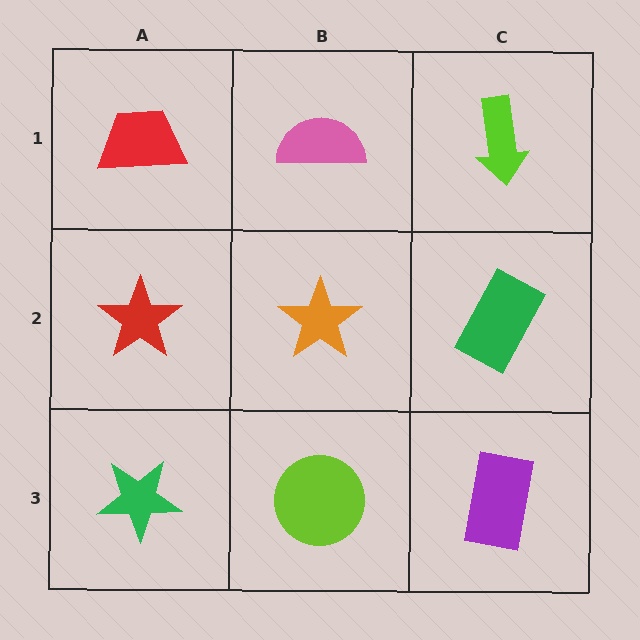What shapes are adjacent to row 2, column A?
A red trapezoid (row 1, column A), a green star (row 3, column A), an orange star (row 2, column B).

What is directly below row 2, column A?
A green star.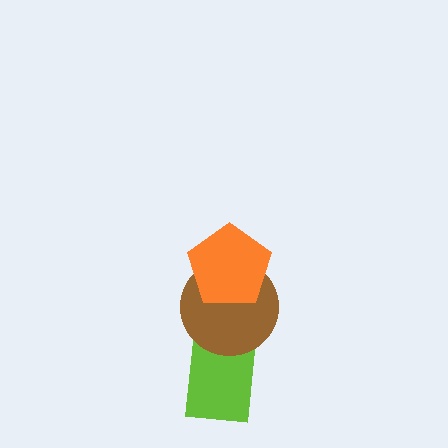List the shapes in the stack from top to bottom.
From top to bottom: the orange pentagon, the brown circle, the lime rectangle.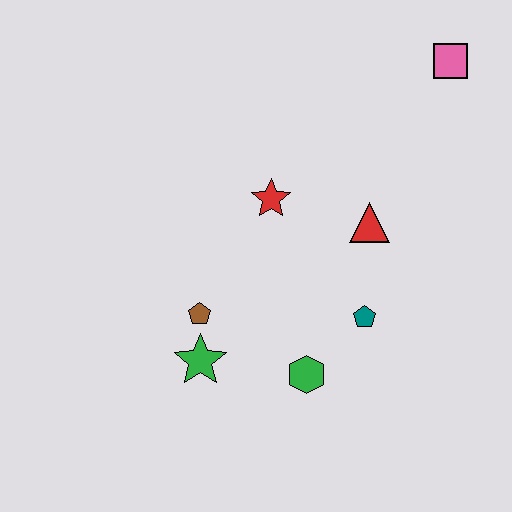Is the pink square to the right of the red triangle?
Yes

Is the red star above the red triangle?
Yes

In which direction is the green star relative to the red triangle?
The green star is to the left of the red triangle.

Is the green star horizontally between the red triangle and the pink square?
No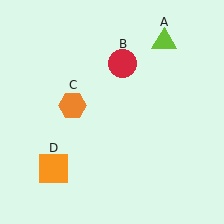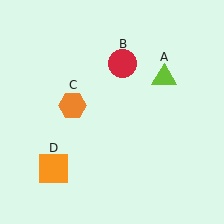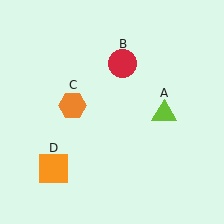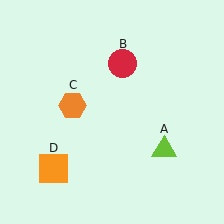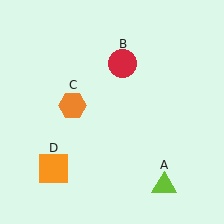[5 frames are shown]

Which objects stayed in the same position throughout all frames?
Red circle (object B) and orange hexagon (object C) and orange square (object D) remained stationary.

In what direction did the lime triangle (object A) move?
The lime triangle (object A) moved down.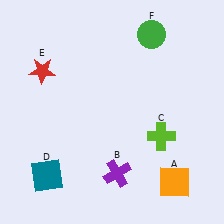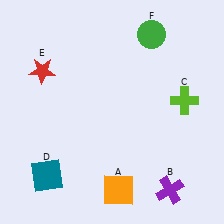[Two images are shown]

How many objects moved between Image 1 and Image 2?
3 objects moved between the two images.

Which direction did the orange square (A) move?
The orange square (A) moved left.